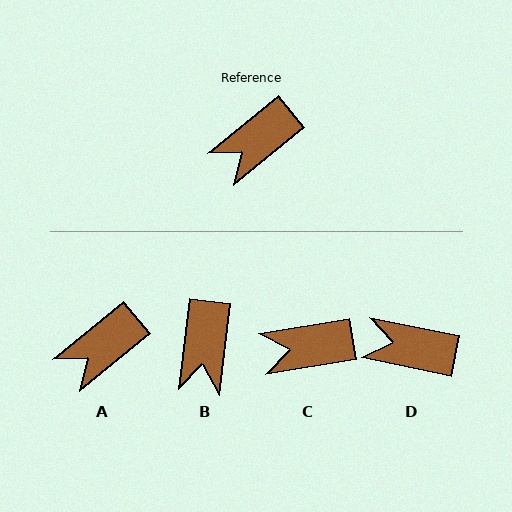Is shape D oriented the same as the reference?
No, it is off by about 51 degrees.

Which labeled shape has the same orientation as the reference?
A.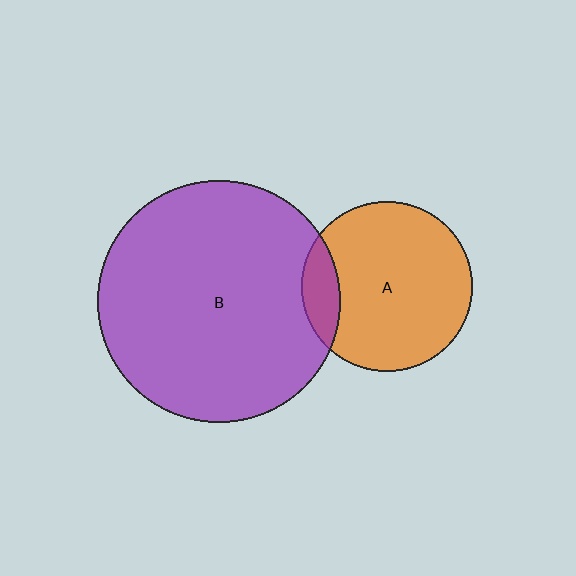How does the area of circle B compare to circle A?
Approximately 2.0 times.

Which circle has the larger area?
Circle B (purple).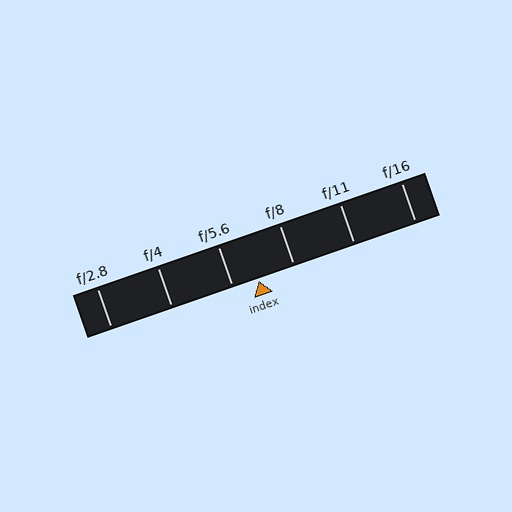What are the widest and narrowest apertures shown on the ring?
The widest aperture shown is f/2.8 and the narrowest is f/16.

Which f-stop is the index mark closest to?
The index mark is closest to f/5.6.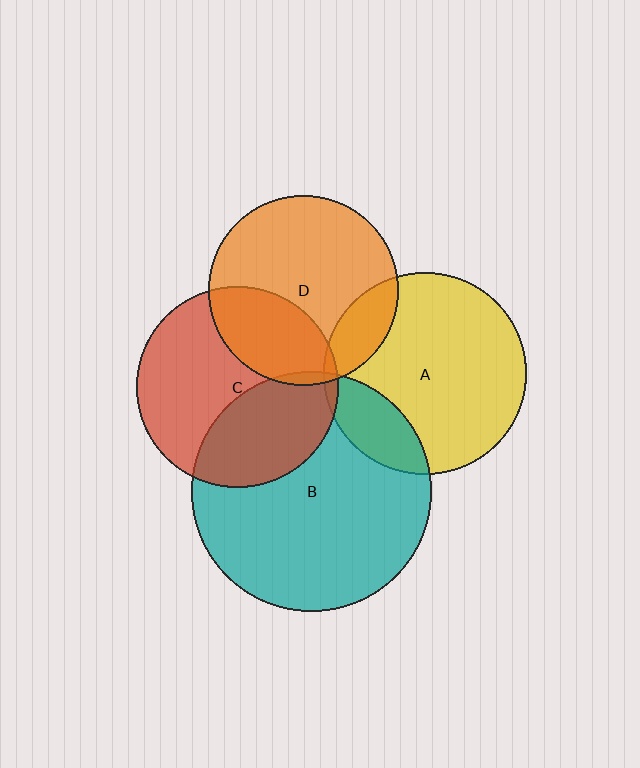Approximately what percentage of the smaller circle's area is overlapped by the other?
Approximately 15%.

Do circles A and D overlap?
Yes.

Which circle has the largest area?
Circle B (teal).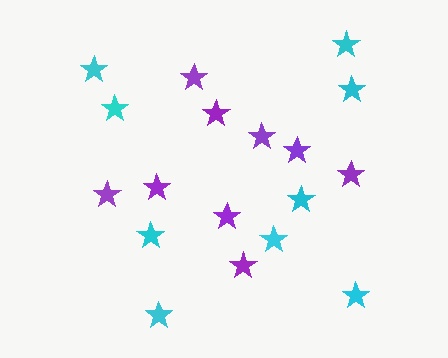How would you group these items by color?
There are 2 groups: one group of purple stars (9) and one group of cyan stars (9).